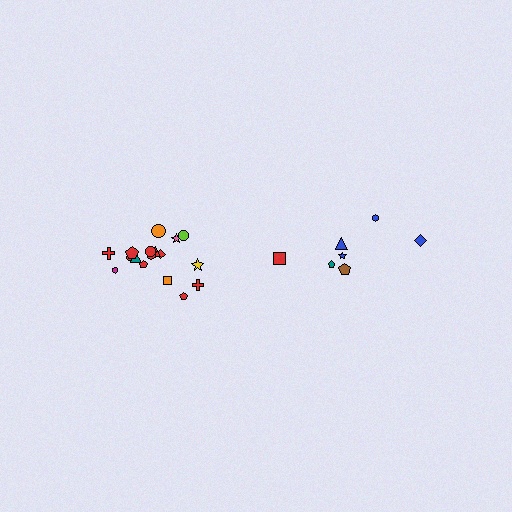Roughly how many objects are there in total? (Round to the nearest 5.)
Roughly 25 objects in total.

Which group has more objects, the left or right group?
The left group.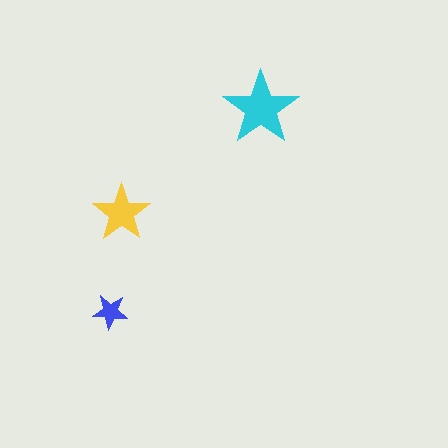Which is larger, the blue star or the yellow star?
The yellow one.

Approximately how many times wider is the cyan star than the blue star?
About 2 times wider.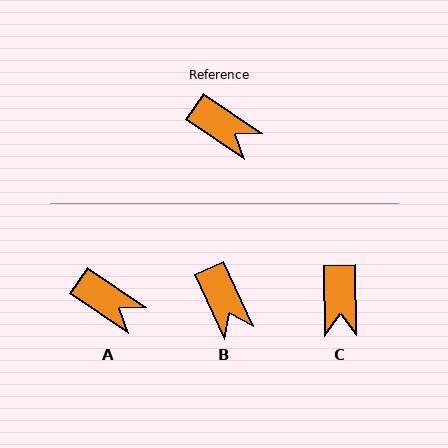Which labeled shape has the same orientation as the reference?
A.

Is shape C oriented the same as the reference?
No, it is off by about 55 degrees.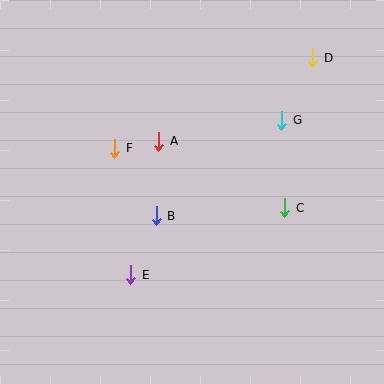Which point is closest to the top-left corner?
Point F is closest to the top-left corner.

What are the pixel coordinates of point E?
Point E is at (131, 275).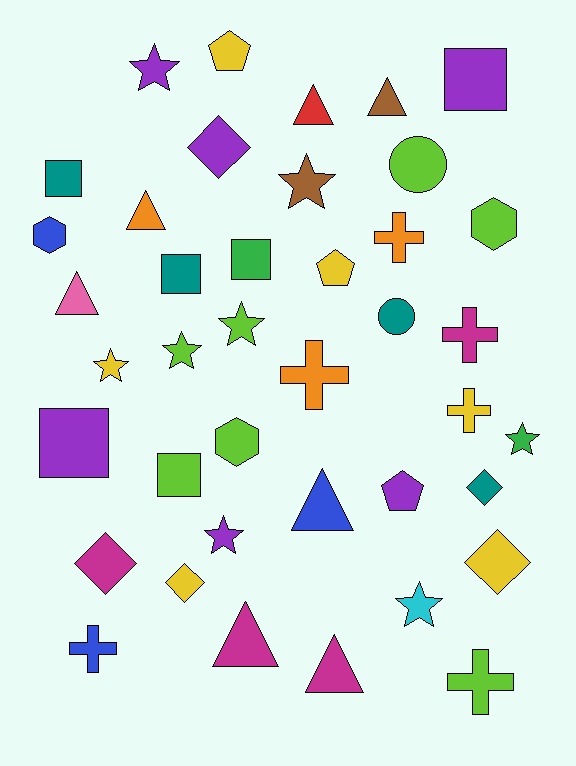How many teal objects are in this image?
There are 4 teal objects.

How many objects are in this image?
There are 40 objects.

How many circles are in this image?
There are 2 circles.